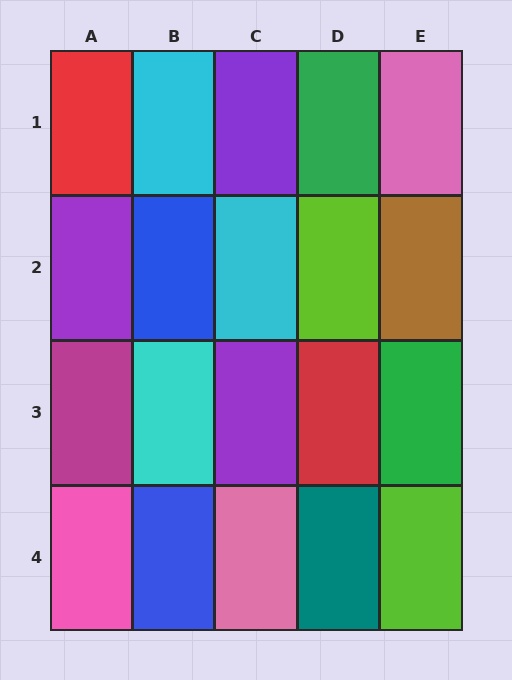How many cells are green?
2 cells are green.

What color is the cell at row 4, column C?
Pink.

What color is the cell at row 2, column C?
Cyan.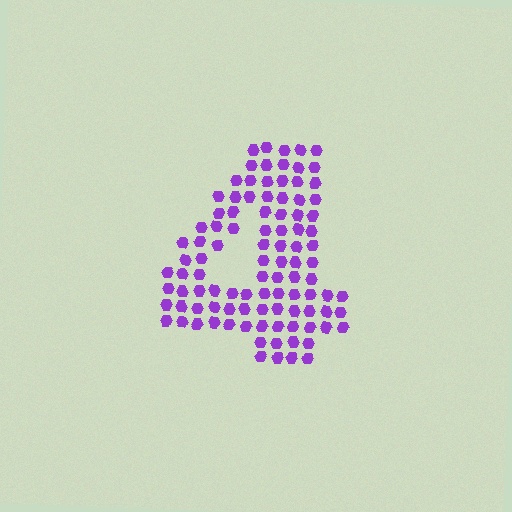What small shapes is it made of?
It is made of small hexagons.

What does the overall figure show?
The overall figure shows the digit 4.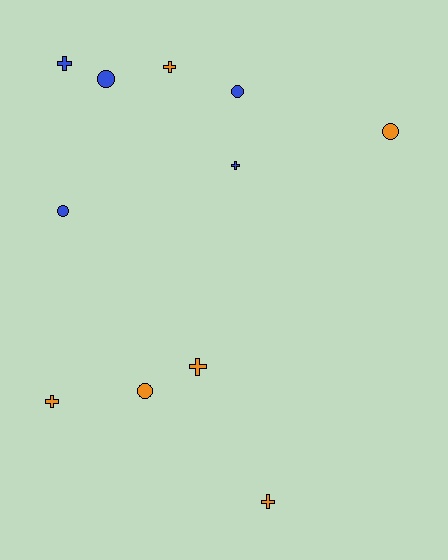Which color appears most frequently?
Orange, with 6 objects.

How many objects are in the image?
There are 11 objects.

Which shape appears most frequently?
Cross, with 6 objects.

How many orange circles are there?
There are 2 orange circles.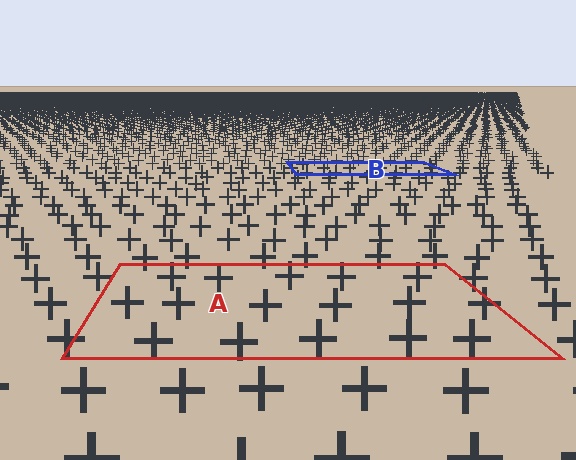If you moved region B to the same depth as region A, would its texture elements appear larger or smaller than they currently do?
They would appear larger. At a closer depth, the same texture elements are projected at a bigger on-screen size.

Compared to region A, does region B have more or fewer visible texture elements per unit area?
Region B has more texture elements per unit area — they are packed more densely because it is farther away.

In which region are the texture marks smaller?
The texture marks are smaller in region B, because it is farther away.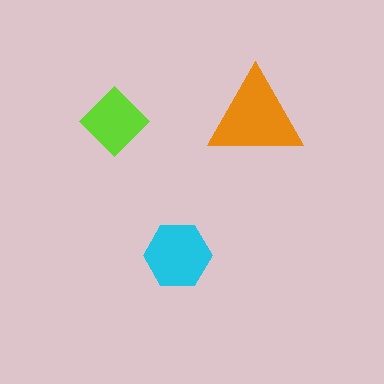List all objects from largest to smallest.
The orange triangle, the cyan hexagon, the lime diamond.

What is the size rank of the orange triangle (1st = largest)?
1st.